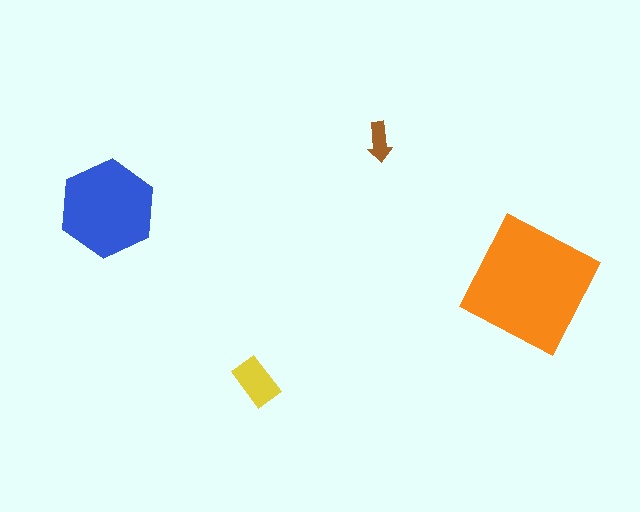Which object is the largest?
The orange square.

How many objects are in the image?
There are 4 objects in the image.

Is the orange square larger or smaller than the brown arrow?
Larger.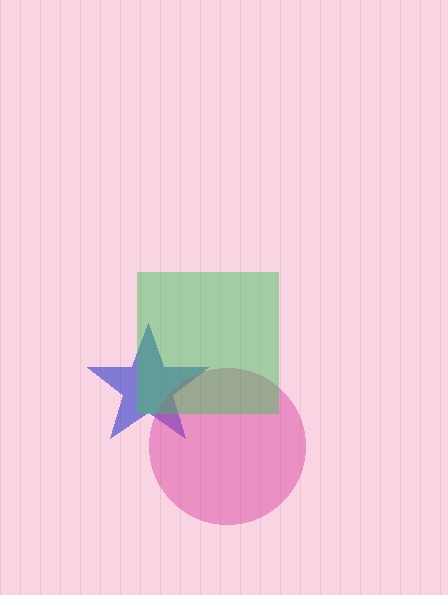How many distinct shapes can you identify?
There are 3 distinct shapes: a blue star, a magenta circle, a green square.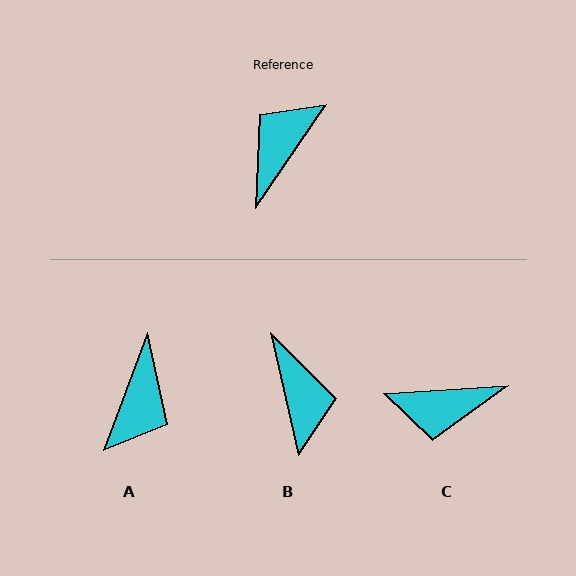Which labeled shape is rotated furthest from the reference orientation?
A, about 166 degrees away.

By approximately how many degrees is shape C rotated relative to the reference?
Approximately 128 degrees counter-clockwise.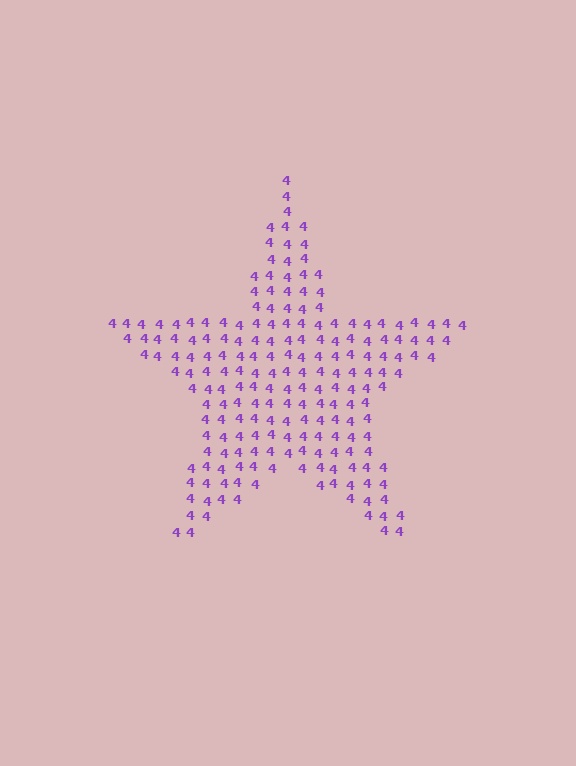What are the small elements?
The small elements are digit 4's.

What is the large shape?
The large shape is a star.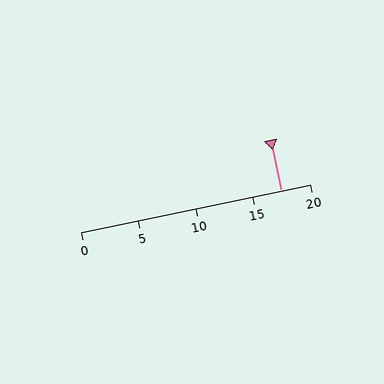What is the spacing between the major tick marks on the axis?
The major ticks are spaced 5 apart.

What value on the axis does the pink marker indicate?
The marker indicates approximately 17.5.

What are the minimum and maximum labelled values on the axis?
The axis runs from 0 to 20.